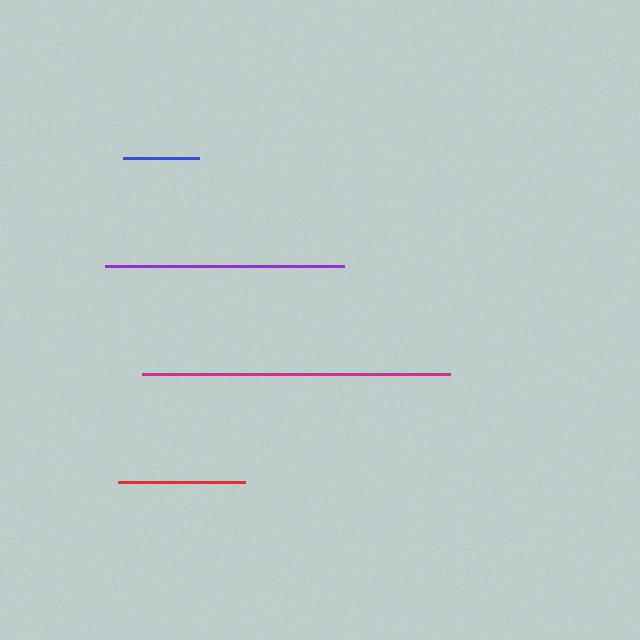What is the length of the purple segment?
The purple segment is approximately 239 pixels long.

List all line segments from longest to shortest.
From longest to shortest: magenta, purple, red, blue.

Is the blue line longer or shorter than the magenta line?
The magenta line is longer than the blue line.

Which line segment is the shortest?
The blue line is the shortest at approximately 76 pixels.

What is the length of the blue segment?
The blue segment is approximately 76 pixels long.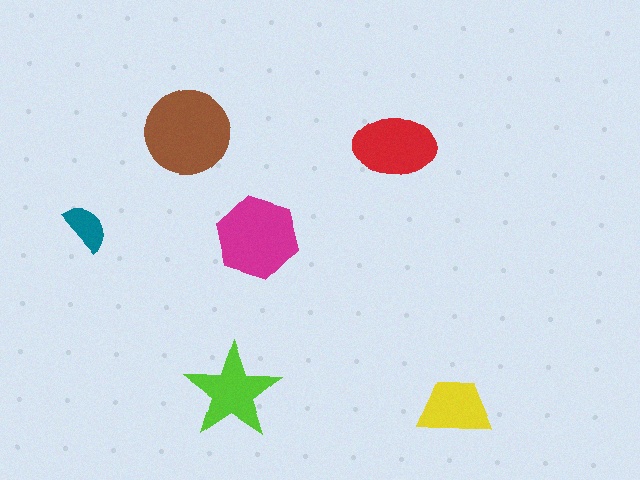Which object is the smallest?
The teal semicircle.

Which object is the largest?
The brown circle.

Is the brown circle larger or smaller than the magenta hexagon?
Larger.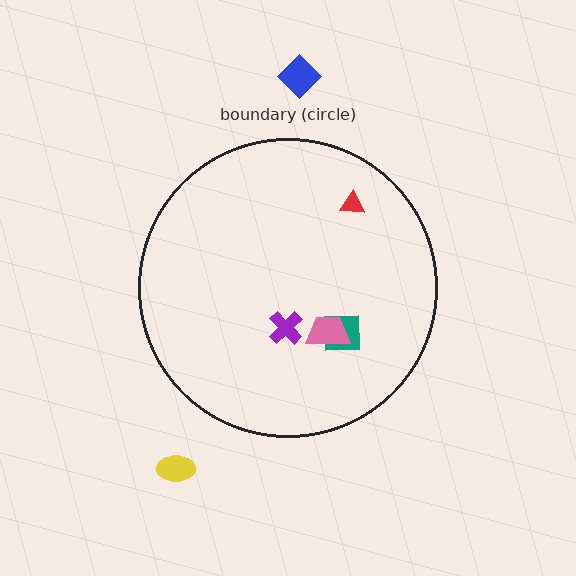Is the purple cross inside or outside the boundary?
Inside.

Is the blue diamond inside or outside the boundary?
Outside.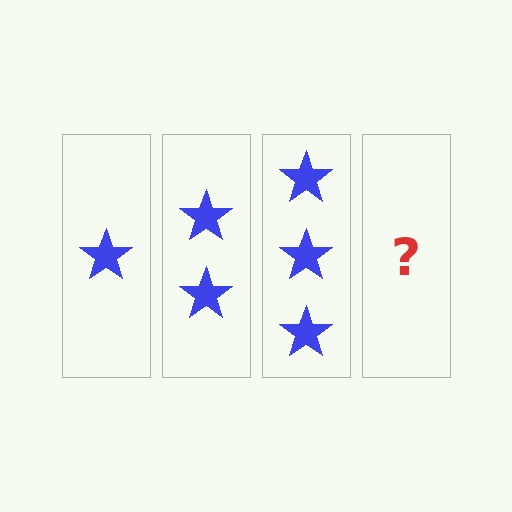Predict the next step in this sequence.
The next step is 4 stars.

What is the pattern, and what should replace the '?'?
The pattern is that each step adds one more star. The '?' should be 4 stars.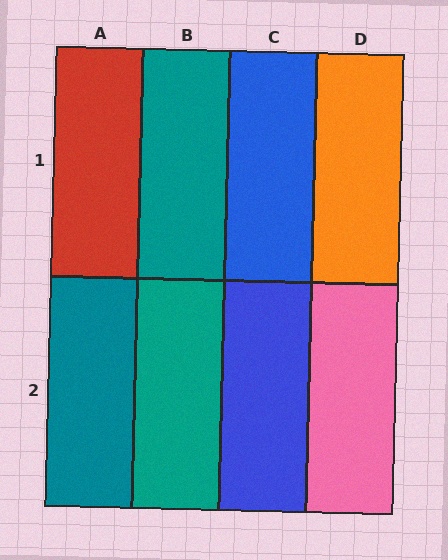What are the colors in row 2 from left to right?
Teal, teal, blue, pink.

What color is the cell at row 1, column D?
Orange.